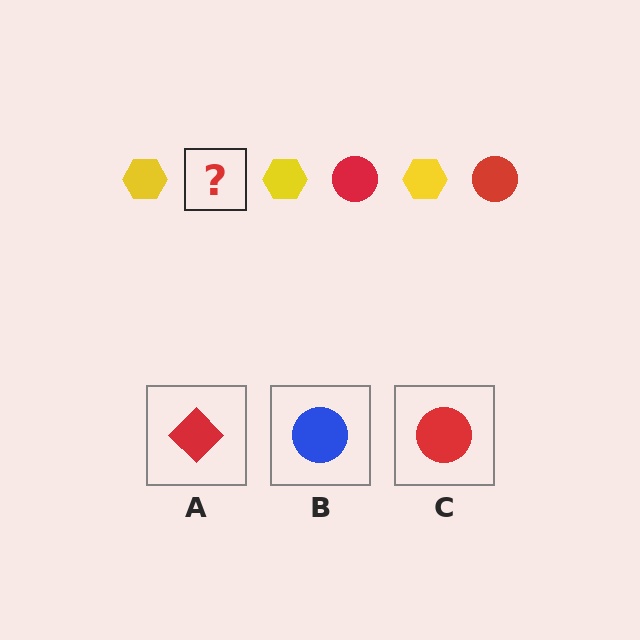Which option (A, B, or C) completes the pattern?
C.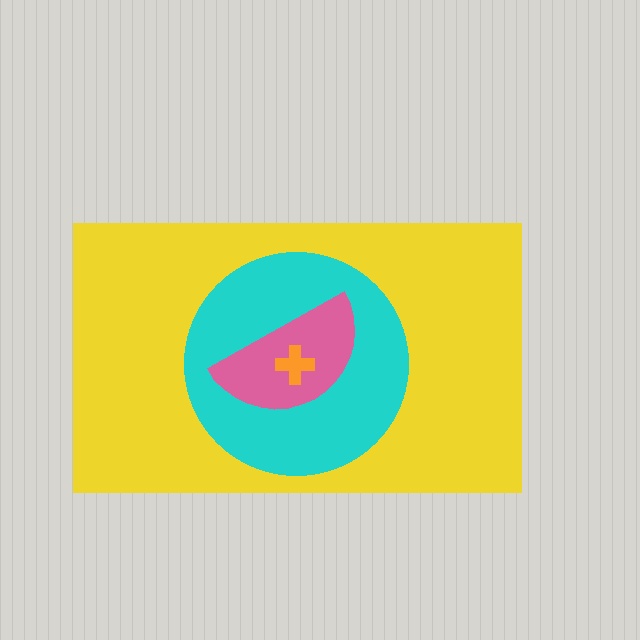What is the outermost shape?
The yellow rectangle.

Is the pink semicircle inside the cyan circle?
Yes.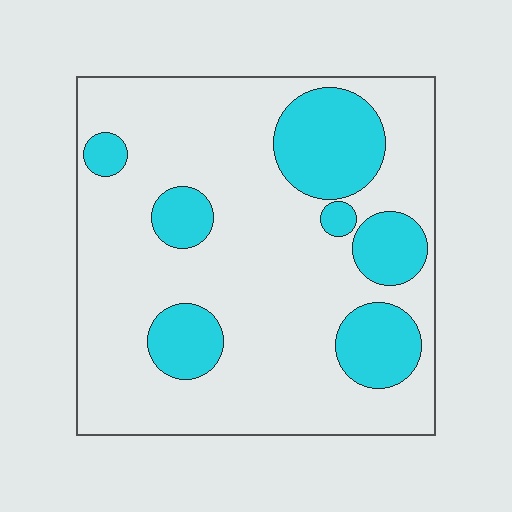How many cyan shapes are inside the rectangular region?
7.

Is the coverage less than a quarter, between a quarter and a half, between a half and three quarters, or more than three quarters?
Less than a quarter.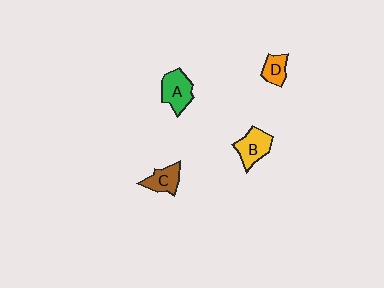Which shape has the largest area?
Shape A (green).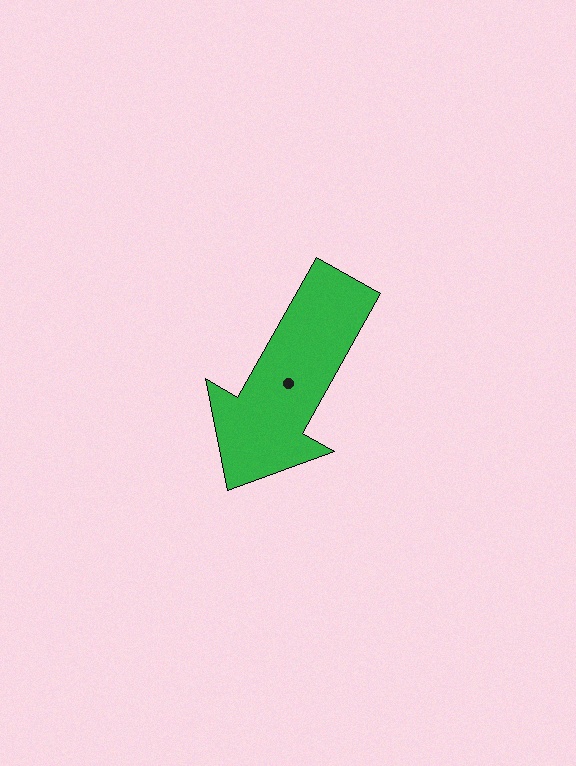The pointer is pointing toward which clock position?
Roughly 7 o'clock.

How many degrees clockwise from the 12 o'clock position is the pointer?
Approximately 209 degrees.